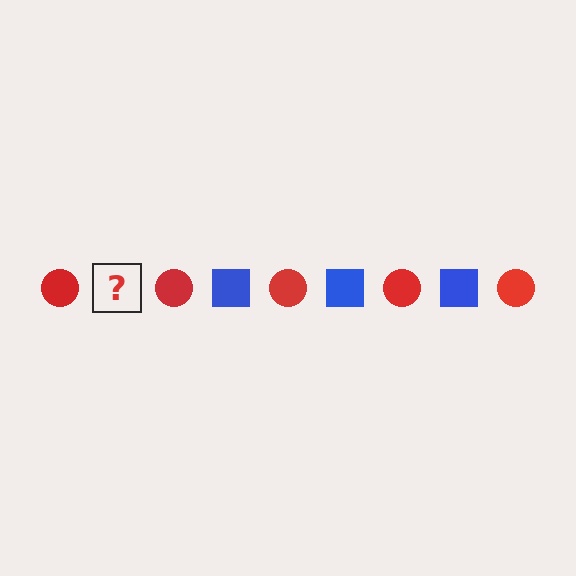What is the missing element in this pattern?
The missing element is a blue square.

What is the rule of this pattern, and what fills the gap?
The rule is that the pattern alternates between red circle and blue square. The gap should be filled with a blue square.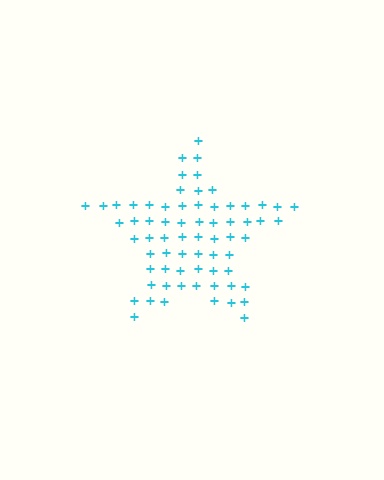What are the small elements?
The small elements are plus signs.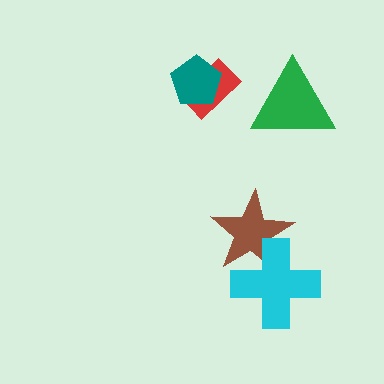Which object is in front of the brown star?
The cyan cross is in front of the brown star.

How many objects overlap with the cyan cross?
1 object overlaps with the cyan cross.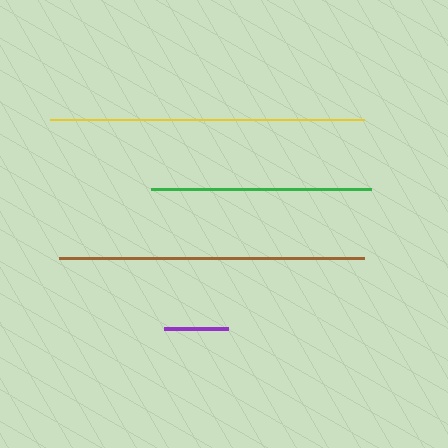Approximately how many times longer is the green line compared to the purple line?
The green line is approximately 3.4 times the length of the purple line.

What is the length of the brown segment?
The brown segment is approximately 305 pixels long.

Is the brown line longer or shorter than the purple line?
The brown line is longer than the purple line.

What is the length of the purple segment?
The purple segment is approximately 64 pixels long.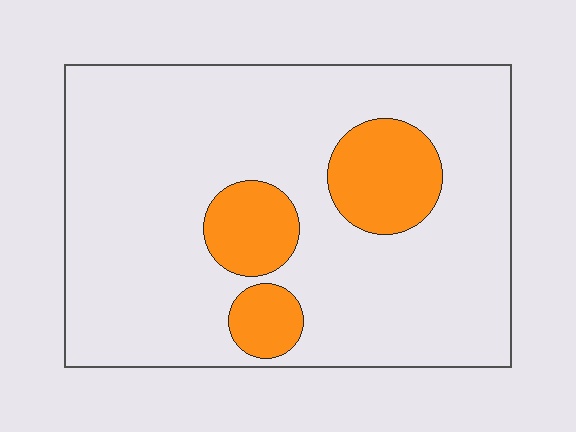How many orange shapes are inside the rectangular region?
3.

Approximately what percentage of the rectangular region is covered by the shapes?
Approximately 15%.